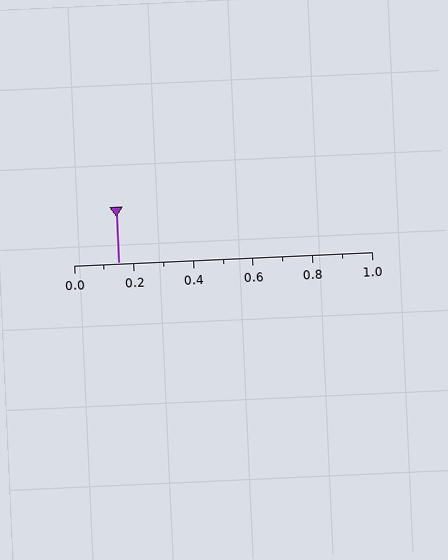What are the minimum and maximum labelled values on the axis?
The axis runs from 0.0 to 1.0.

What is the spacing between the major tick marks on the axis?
The major ticks are spaced 0.2 apart.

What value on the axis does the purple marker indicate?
The marker indicates approximately 0.15.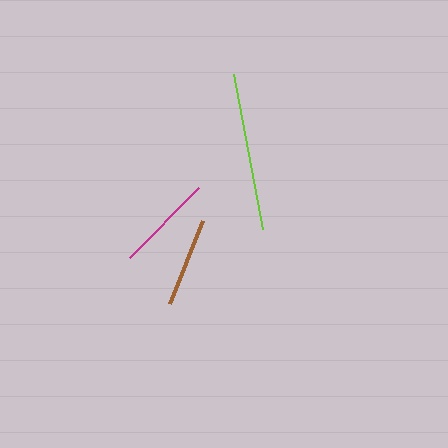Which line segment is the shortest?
The brown line is the shortest at approximately 89 pixels.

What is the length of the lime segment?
The lime segment is approximately 157 pixels long.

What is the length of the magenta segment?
The magenta segment is approximately 99 pixels long.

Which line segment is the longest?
The lime line is the longest at approximately 157 pixels.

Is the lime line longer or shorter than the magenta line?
The lime line is longer than the magenta line.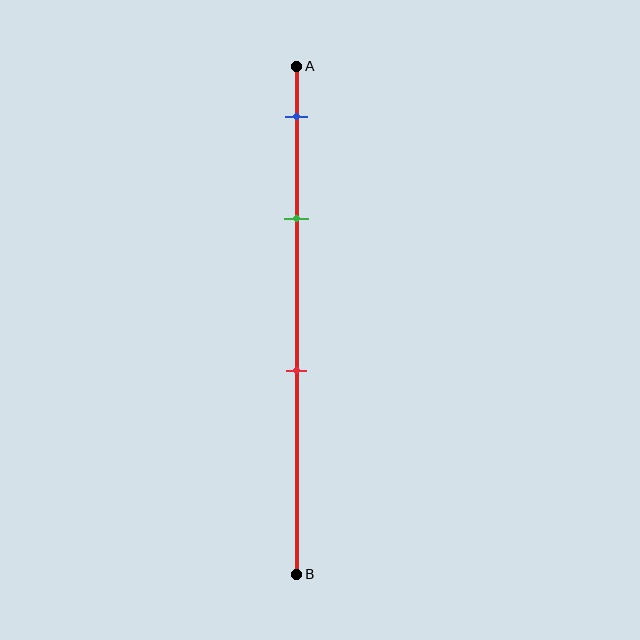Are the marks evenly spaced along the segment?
No, the marks are not evenly spaced.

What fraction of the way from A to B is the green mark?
The green mark is approximately 30% (0.3) of the way from A to B.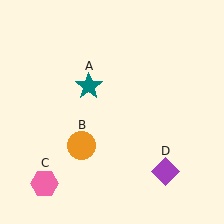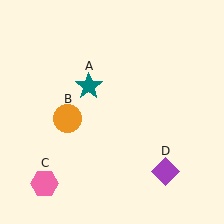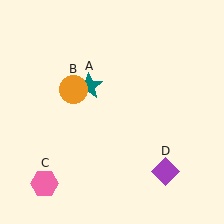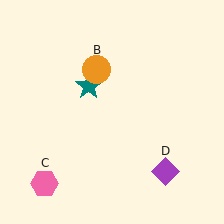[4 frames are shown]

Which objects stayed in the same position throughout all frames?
Teal star (object A) and pink hexagon (object C) and purple diamond (object D) remained stationary.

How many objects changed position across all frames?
1 object changed position: orange circle (object B).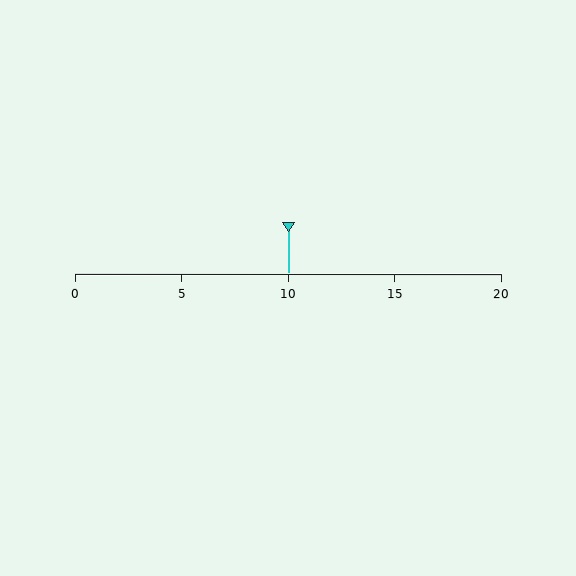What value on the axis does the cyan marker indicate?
The marker indicates approximately 10.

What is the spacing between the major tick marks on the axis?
The major ticks are spaced 5 apart.